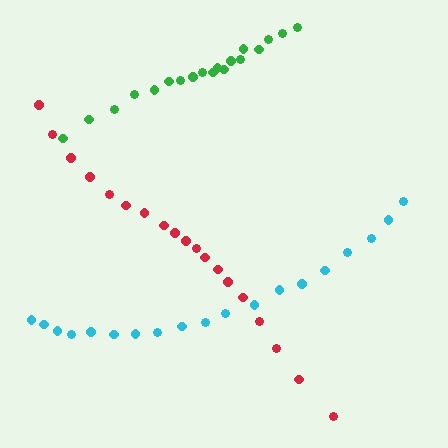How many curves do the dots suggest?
There are 3 distinct paths.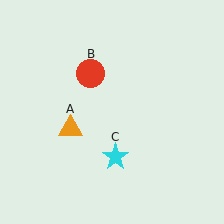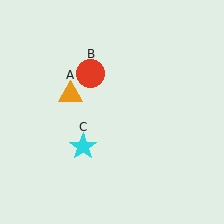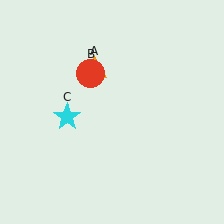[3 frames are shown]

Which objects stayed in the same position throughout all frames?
Red circle (object B) remained stationary.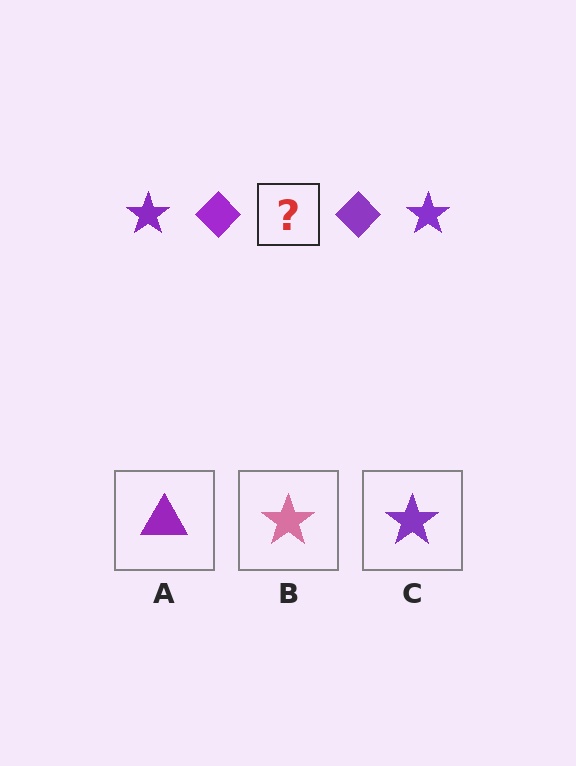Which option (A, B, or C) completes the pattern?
C.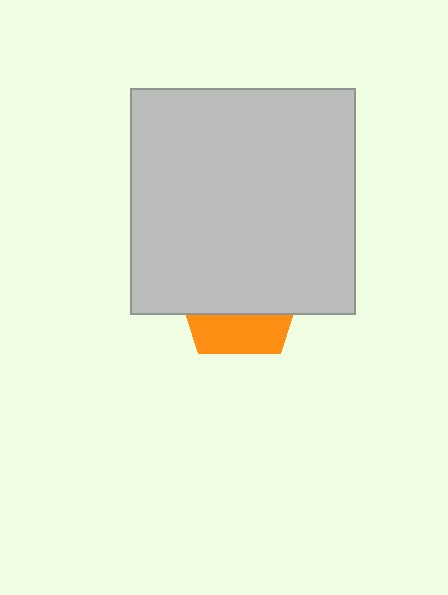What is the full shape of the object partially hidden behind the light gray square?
The partially hidden object is an orange pentagon.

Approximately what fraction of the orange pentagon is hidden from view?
Roughly 69% of the orange pentagon is hidden behind the light gray square.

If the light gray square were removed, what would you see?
You would see the complete orange pentagon.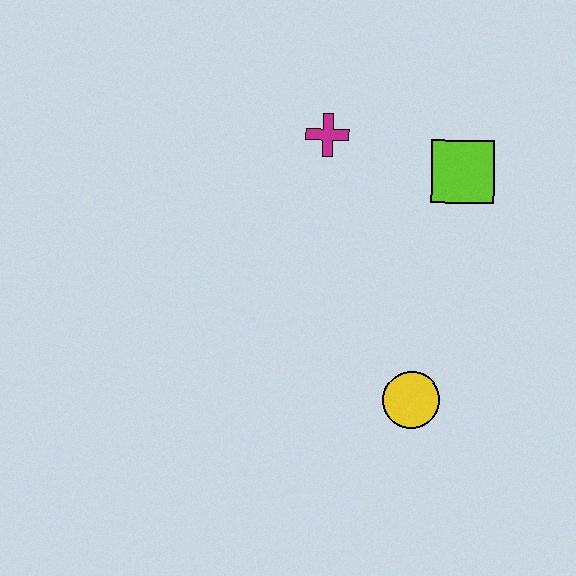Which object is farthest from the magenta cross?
The yellow circle is farthest from the magenta cross.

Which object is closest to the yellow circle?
The lime square is closest to the yellow circle.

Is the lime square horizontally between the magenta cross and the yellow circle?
No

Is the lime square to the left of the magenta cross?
No